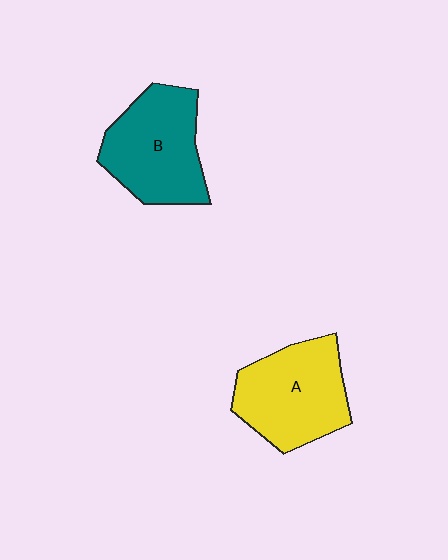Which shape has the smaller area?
Shape B (teal).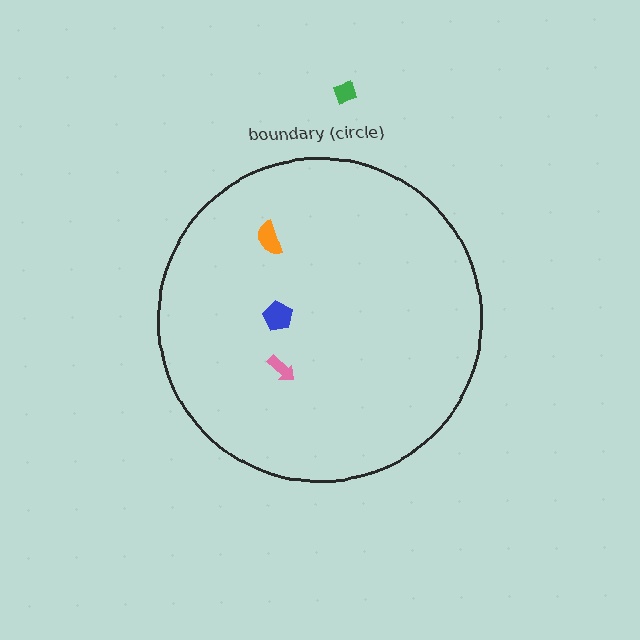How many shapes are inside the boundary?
3 inside, 1 outside.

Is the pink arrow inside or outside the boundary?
Inside.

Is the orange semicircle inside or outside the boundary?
Inside.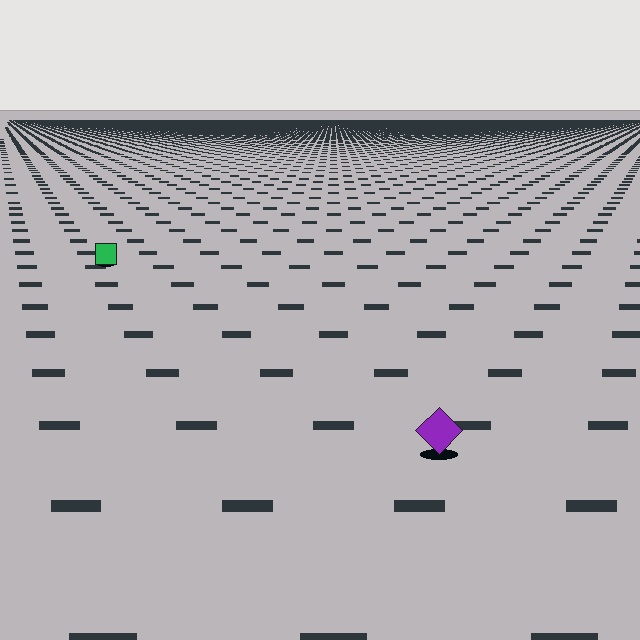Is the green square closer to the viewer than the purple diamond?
No. The purple diamond is closer — you can tell from the texture gradient: the ground texture is coarser near it.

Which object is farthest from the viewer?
The green square is farthest from the viewer. It appears smaller and the ground texture around it is denser.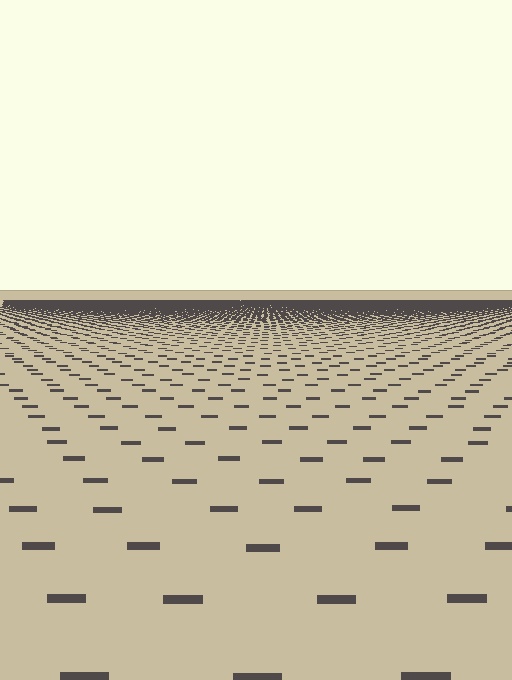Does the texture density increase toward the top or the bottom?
Density increases toward the top.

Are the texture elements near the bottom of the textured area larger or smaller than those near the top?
Larger. Near the bottom, elements are closer to the viewer and appear at a bigger on-screen size.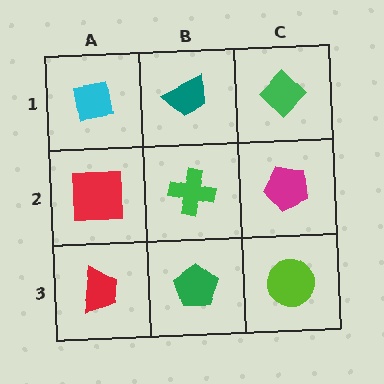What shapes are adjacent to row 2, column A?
A cyan square (row 1, column A), a red trapezoid (row 3, column A), a green cross (row 2, column B).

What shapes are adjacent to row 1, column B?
A green cross (row 2, column B), a cyan square (row 1, column A), a green diamond (row 1, column C).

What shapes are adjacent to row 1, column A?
A red square (row 2, column A), a teal trapezoid (row 1, column B).